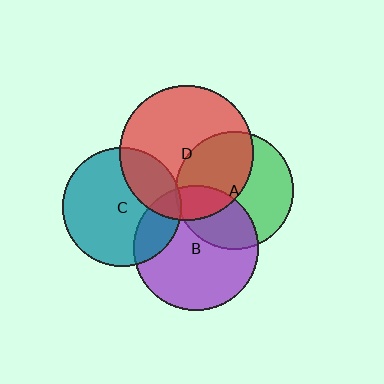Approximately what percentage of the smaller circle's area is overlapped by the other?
Approximately 15%.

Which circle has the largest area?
Circle D (red).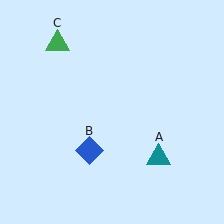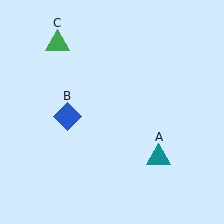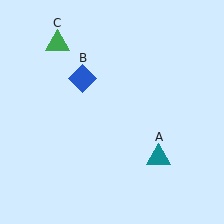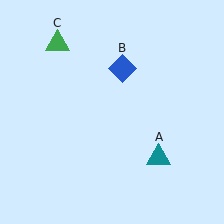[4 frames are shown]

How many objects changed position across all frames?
1 object changed position: blue diamond (object B).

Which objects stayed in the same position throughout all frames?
Teal triangle (object A) and green triangle (object C) remained stationary.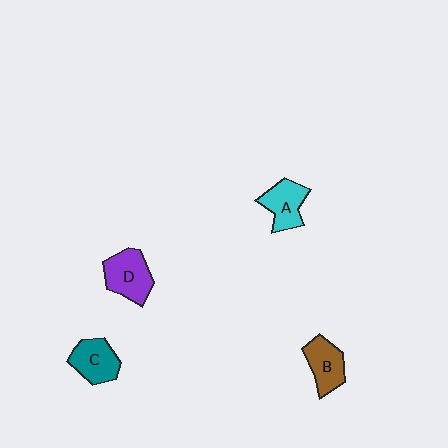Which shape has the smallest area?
Shape B (brown).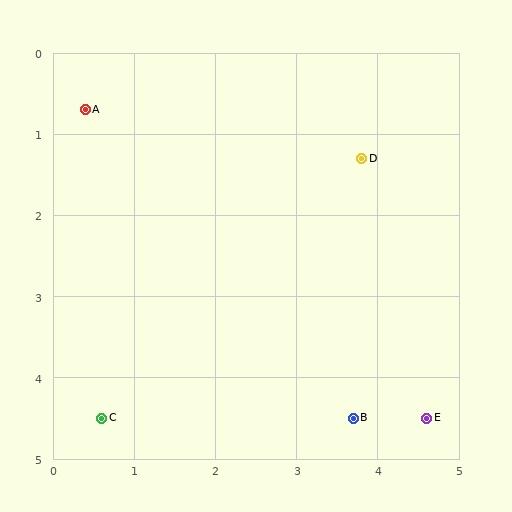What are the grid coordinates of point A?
Point A is at approximately (0.4, 0.7).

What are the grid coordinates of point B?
Point B is at approximately (3.7, 4.5).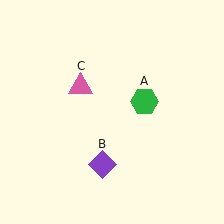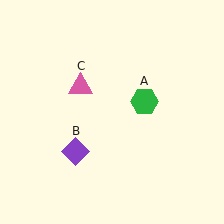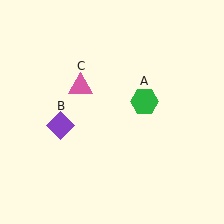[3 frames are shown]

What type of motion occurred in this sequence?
The purple diamond (object B) rotated clockwise around the center of the scene.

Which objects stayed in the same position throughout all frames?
Green hexagon (object A) and pink triangle (object C) remained stationary.